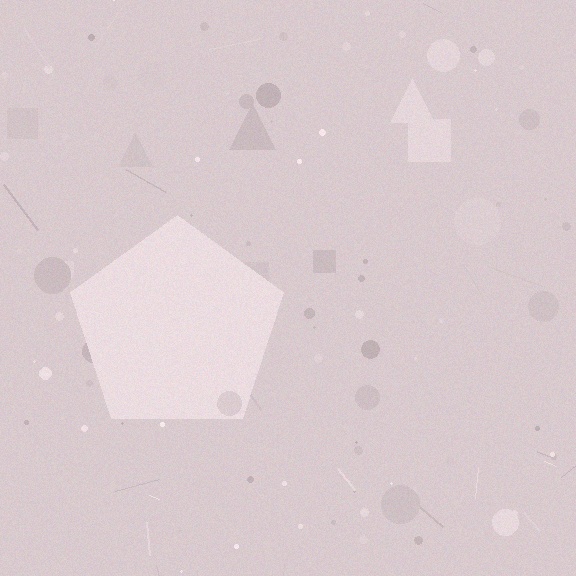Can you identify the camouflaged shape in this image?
The camouflaged shape is a pentagon.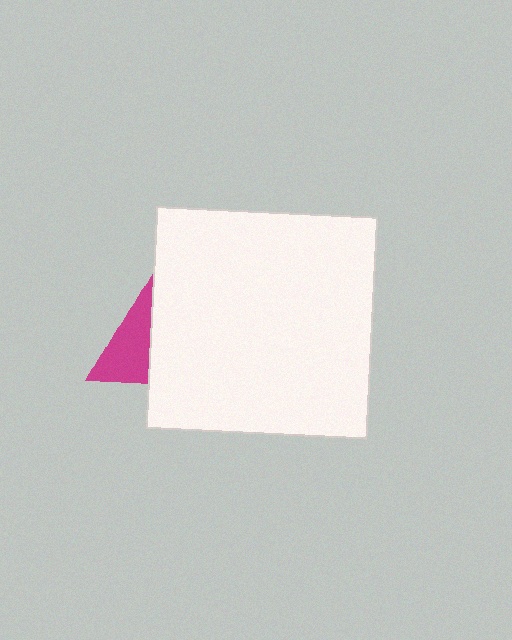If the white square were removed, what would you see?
You would see the complete magenta triangle.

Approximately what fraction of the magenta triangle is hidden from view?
Roughly 53% of the magenta triangle is hidden behind the white square.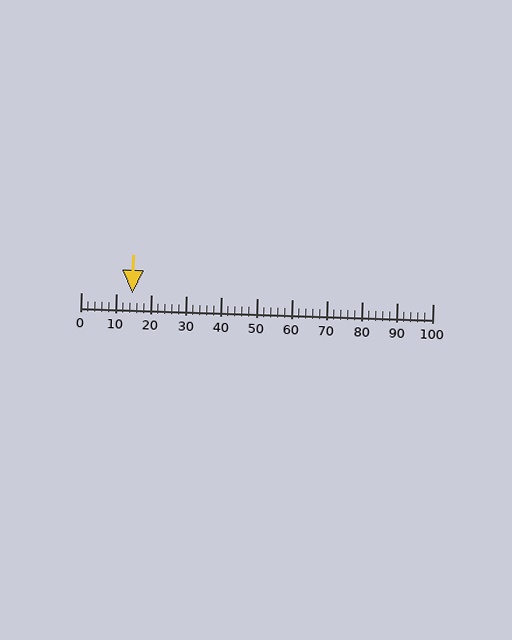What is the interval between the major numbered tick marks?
The major tick marks are spaced 10 units apart.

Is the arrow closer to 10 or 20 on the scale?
The arrow is closer to 10.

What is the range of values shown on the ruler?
The ruler shows values from 0 to 100.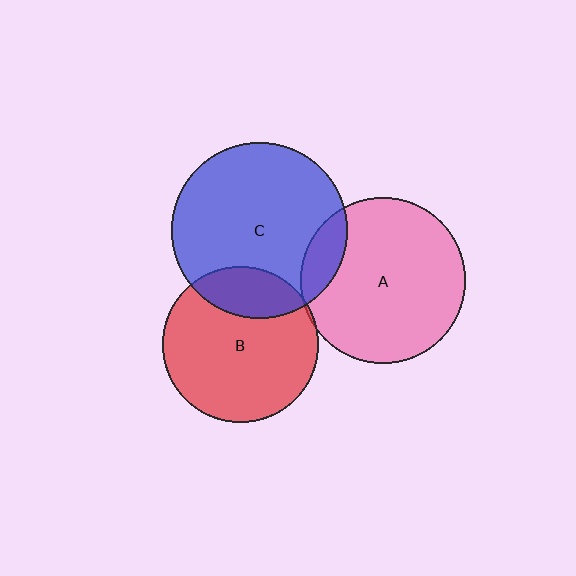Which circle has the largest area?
Circle C (blue).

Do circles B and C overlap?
Yes.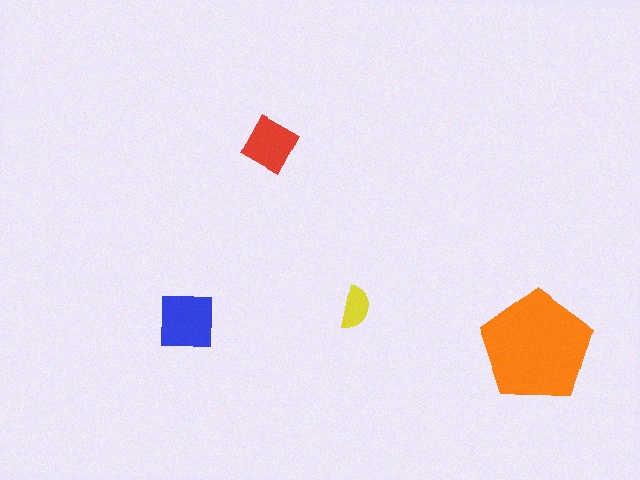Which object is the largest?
The orange pentagon.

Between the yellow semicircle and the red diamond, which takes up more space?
The red diamond.